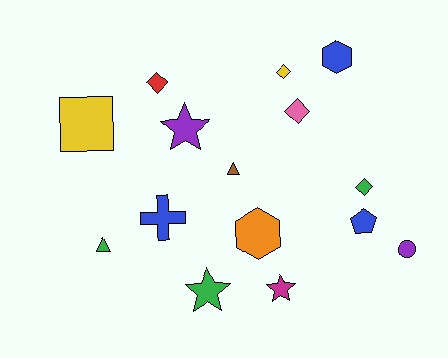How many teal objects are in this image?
There are no teal objects.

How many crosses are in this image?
There is 1 cross.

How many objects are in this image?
There are 15 objects.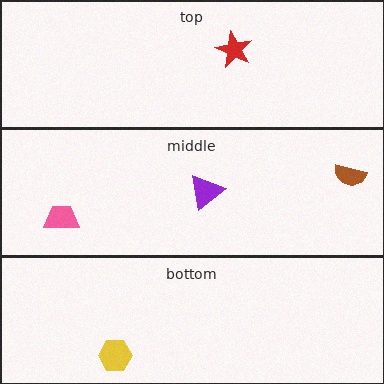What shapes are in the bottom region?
The yellow hexagon.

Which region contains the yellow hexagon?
The bottom region.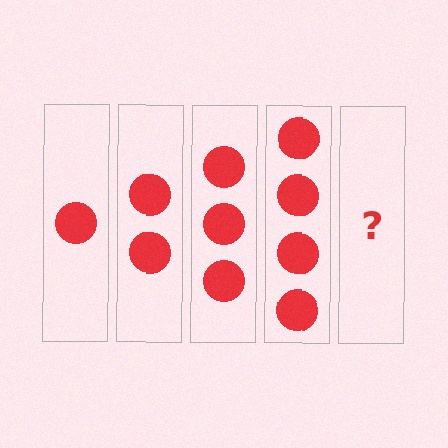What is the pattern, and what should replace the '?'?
The pattern is that each step adds one more circle. The '?' should be 5 circles.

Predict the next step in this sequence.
The next step is 5 circles.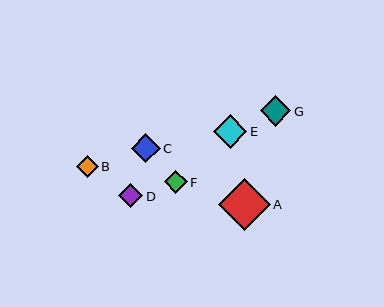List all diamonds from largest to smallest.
From largest to smallest: A, E, G, C, D, F, B.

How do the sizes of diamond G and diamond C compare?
Diamond G and diamond C are approximately the same size.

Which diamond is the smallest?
Diamond B is the smallest with a size of approximately 22 pixels.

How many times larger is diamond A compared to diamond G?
Diamond A is approximately 1.7 times the size of diamond G.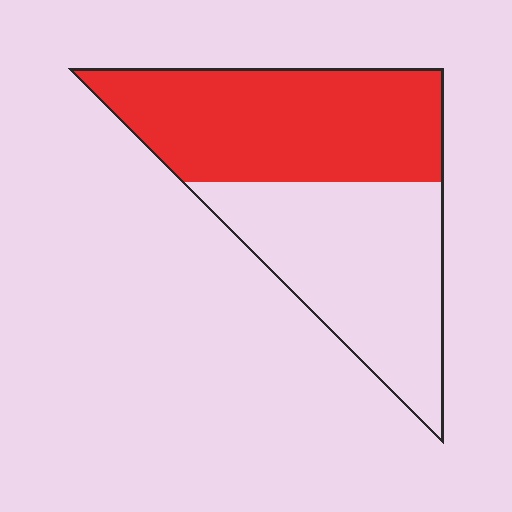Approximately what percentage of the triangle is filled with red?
Approximately 50%.